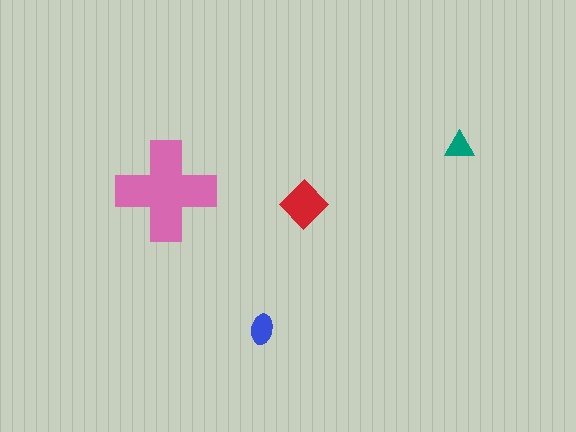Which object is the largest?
The pink cross.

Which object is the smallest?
The teal triangle.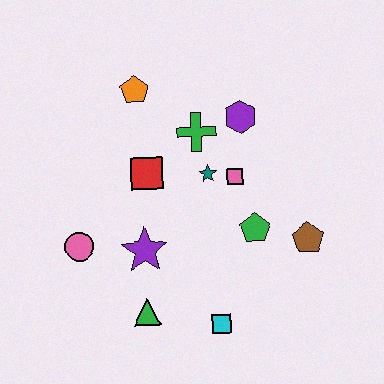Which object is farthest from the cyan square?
The orange pentagon is farthest from the cyan square.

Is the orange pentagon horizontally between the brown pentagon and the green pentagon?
No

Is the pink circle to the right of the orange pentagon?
No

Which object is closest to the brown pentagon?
The green pentagon is closest to the brown pentagon.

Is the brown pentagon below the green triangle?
No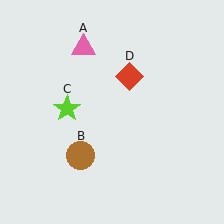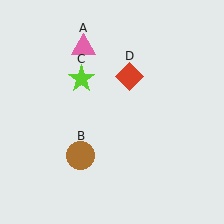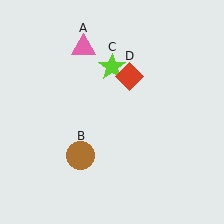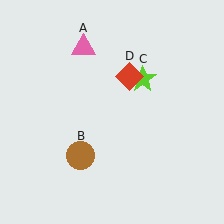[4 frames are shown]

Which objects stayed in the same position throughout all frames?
Pink triangle (object A) and brown circle (object B) and red diamond (object D) remained stationary.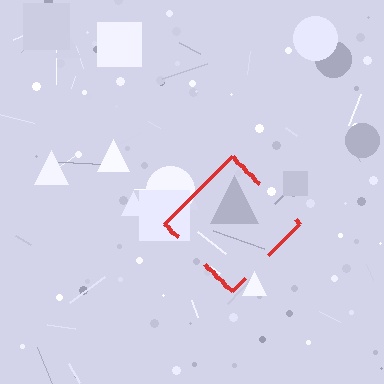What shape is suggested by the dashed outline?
The dashed outline suggests a diamond.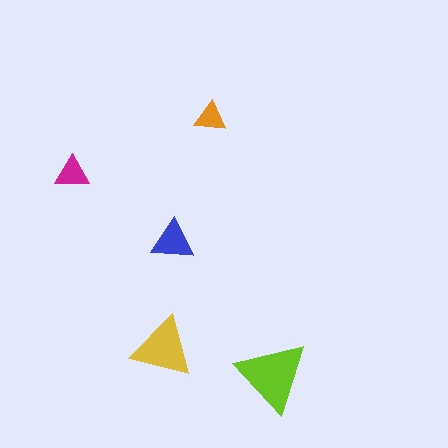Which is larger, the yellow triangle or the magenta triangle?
The yellow one.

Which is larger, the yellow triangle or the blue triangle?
The yellow one.